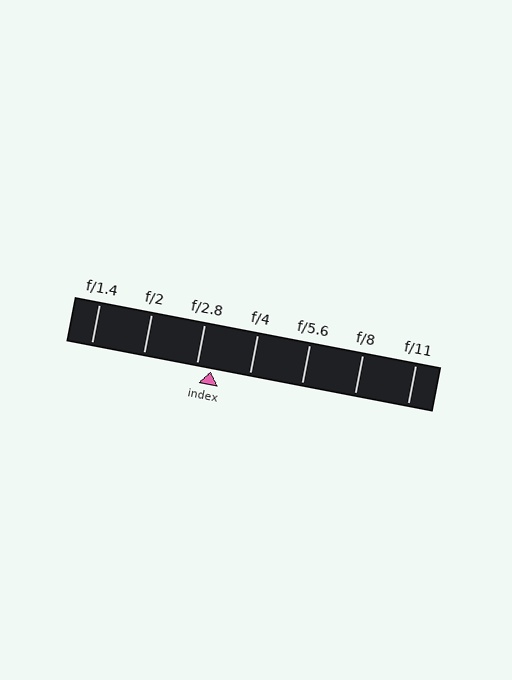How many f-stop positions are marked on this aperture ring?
There are 7 f-stop positions marked.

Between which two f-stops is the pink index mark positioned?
The index mark is between f/2.8 and f/4.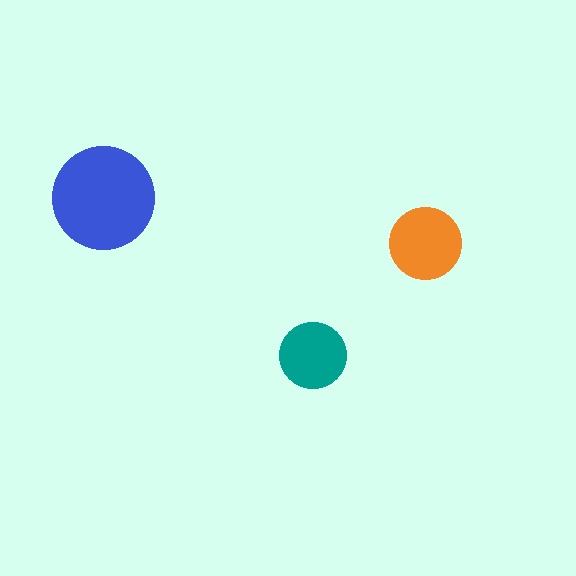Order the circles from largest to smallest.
the blue one, the orange one, the teal one.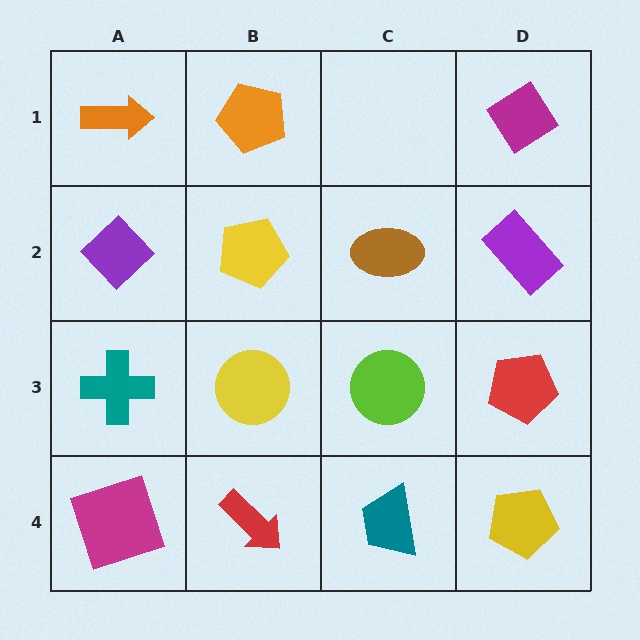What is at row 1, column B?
An orange pentagon.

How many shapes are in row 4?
4 shapes.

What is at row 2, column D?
A purple rectangle.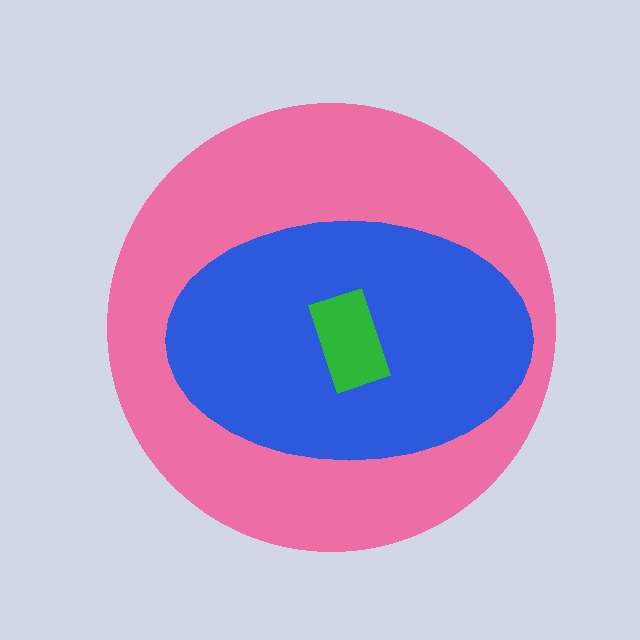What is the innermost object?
The green rectangle.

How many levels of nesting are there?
3.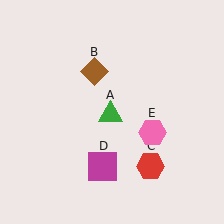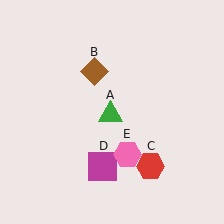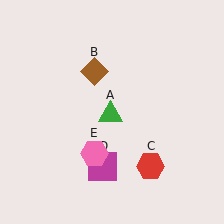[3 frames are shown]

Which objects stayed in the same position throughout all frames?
Green triangle (object A) and brown diamond (object B) and red hexagon (object C) and magenta square (object D) remained stationary.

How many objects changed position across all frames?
1 object changed position: pink hexagon (object E).